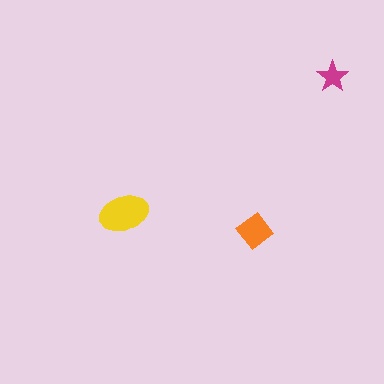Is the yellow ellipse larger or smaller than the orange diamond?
Larger.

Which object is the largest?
The yellow ellipse.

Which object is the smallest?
The magenta star.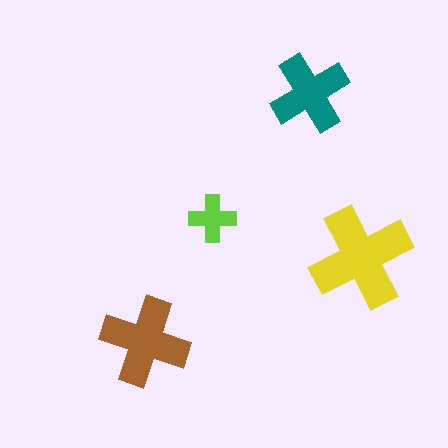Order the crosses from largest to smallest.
the yellow one, the brown one, the teal one, the lime one.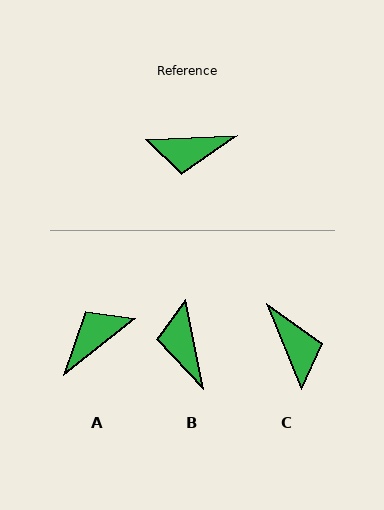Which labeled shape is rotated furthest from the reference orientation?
A, about 144 degrees away.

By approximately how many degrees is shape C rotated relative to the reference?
Approximately 110 degrees counter-clockwise.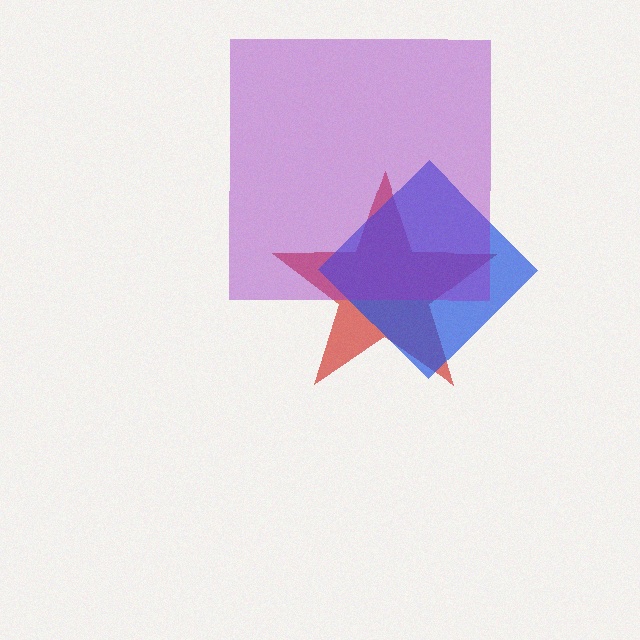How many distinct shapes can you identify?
There are 3 distinct shapes: a red star, a blue diamond, a purple square.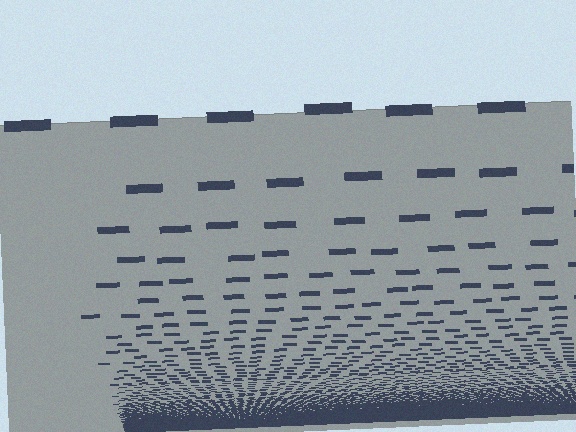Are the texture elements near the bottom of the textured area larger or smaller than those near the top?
Smaller. The gradient is inverted — elements near the bottom are smaller and denser.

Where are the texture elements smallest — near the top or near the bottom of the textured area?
Near the bottom.